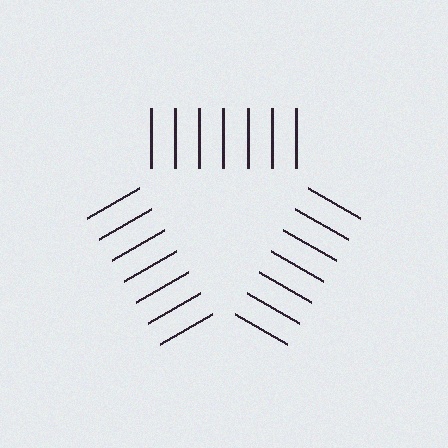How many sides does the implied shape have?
3 sides — the line-ends trace a triangle.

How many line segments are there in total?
21 — 7 along each of the 3 edges.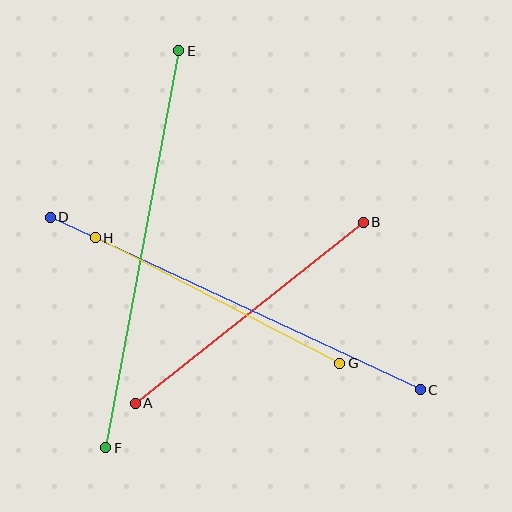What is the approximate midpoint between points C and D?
The midpoint is at approximately (235, 303) pixels.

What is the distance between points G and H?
The distance is approximately 275 pixels.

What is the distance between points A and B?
The distance is approximately 291 pixels.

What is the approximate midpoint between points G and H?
The midpoint is at approximately (218, 301) pixels.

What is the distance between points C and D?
The distance is approximately 408 pixels.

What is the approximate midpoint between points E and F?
The midpoint is at approximately (142, 249) pixels.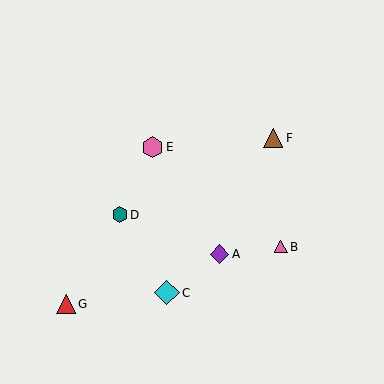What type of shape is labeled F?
Shape F is a brown triangle.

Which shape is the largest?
The cyan diamond (labeled C) is the largest.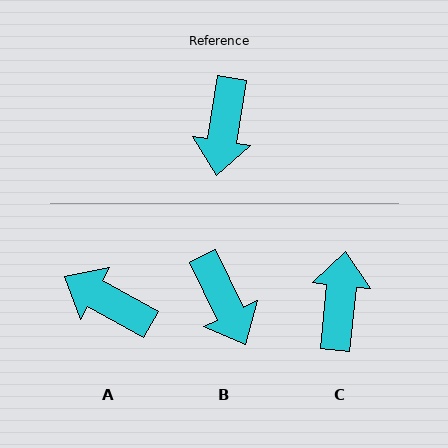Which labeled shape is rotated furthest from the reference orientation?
C, about 177 degrees away.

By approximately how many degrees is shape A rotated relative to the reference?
Approximately 110 degrees clockwise.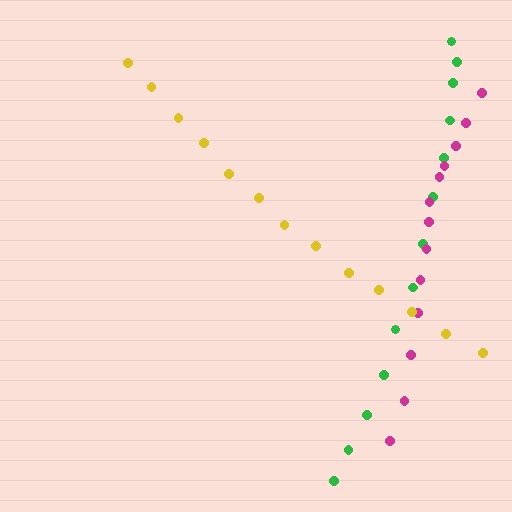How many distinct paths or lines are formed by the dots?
There are 3 distinct paths.